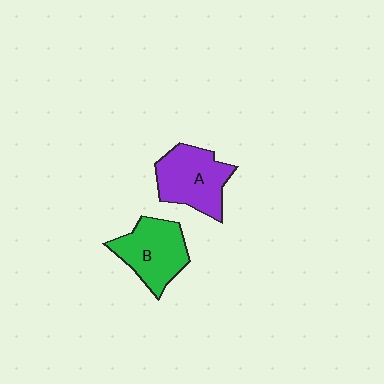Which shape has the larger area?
Shape A (purple).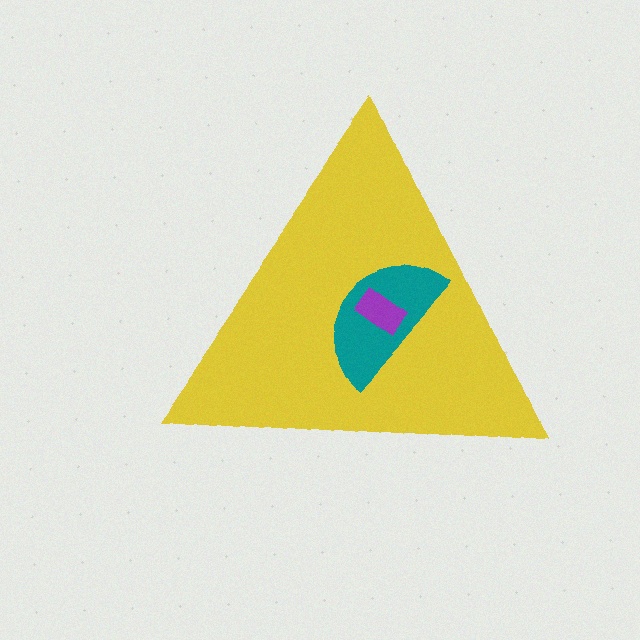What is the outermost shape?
The yellow triangle.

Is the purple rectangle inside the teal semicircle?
Yes.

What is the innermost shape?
The purple rectangle.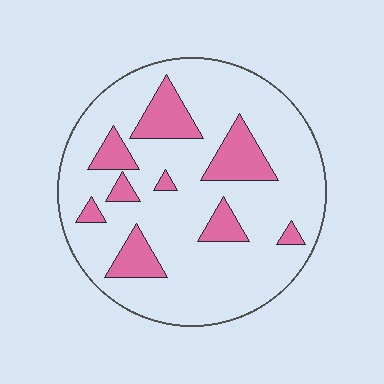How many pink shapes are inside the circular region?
9.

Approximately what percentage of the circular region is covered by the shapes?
Approximately 20%.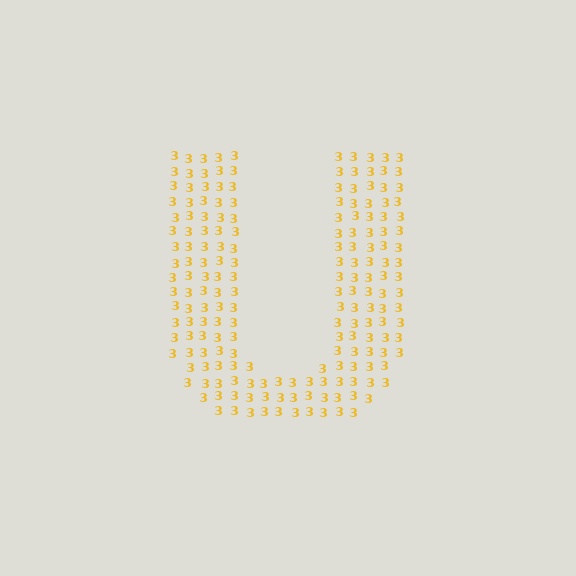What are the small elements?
The small elements are digit 3's.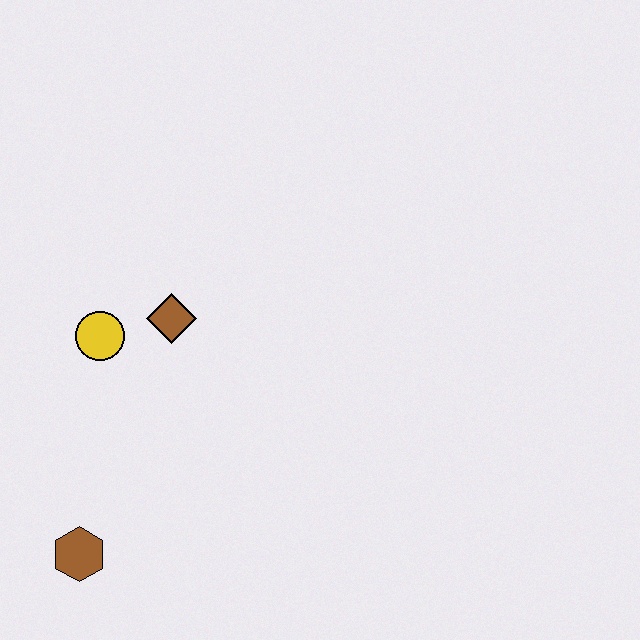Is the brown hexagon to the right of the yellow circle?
No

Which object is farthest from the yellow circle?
The brown hexagon is farthest from the yellow circle.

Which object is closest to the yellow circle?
The brown diamond is closest to the yellow circle.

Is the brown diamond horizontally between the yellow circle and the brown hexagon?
No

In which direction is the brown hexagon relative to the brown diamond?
The brown hexagon is below the brown diamond.